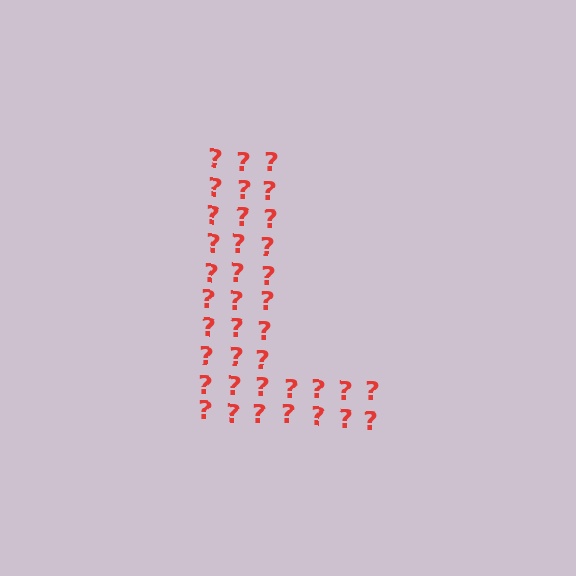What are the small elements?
The small elements are question marks.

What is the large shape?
The large shape is the letter L.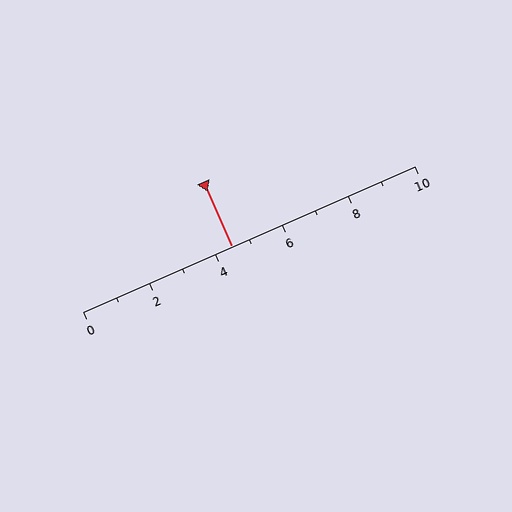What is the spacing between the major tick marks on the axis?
The major ticks are spaced 2 apart.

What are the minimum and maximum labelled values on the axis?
The axis runs from 0 to 10.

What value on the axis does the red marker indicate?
The marker indicates approximately 4.5.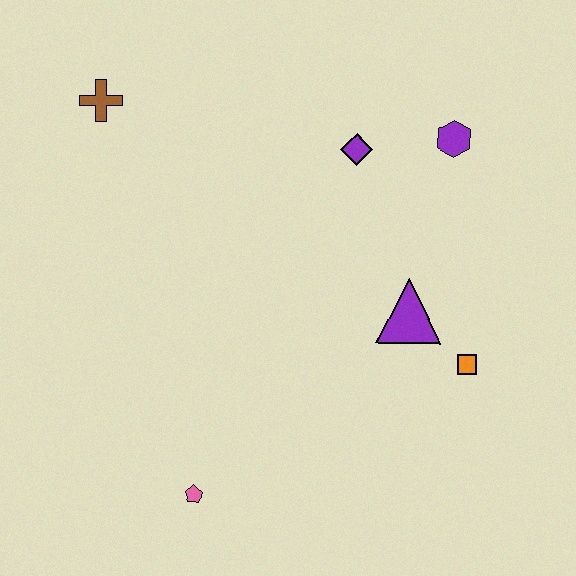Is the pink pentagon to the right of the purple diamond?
No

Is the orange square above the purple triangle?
No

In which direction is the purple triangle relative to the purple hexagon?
The purple triangle is below the purple hexagon.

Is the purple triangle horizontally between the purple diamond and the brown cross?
No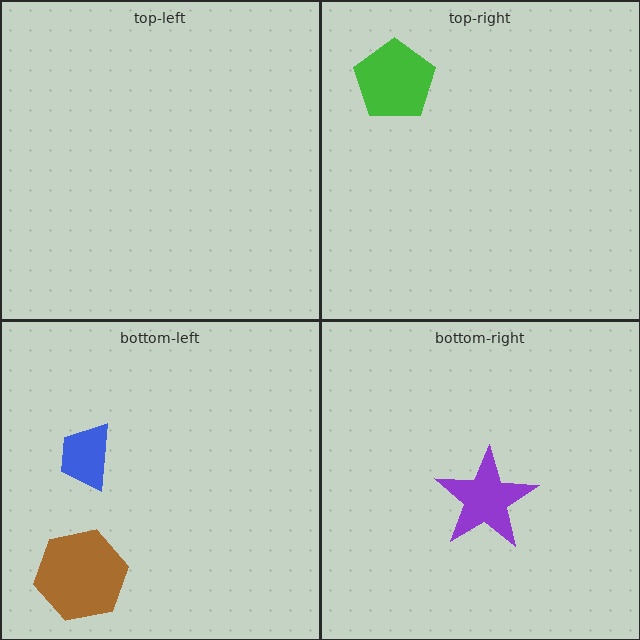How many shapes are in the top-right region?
1.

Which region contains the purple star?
The bottom-right region.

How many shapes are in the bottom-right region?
1.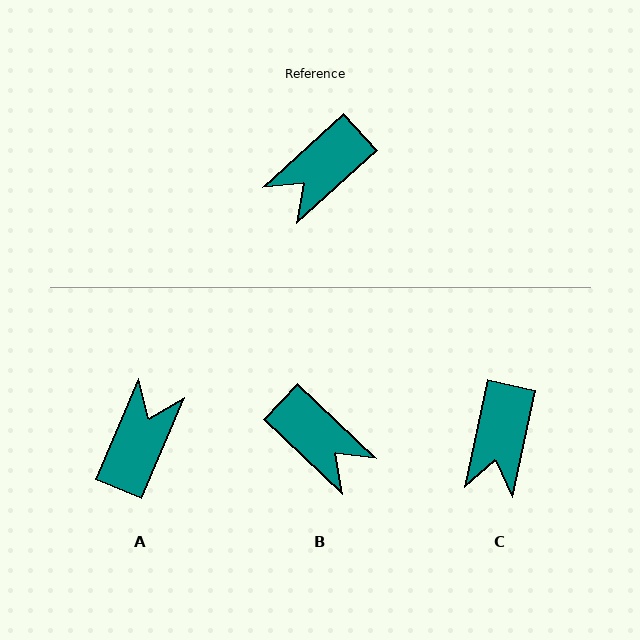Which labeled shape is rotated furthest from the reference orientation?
A, about 155 degrees away.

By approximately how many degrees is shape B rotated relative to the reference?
Approximately 94 degrees counter-clockwise.